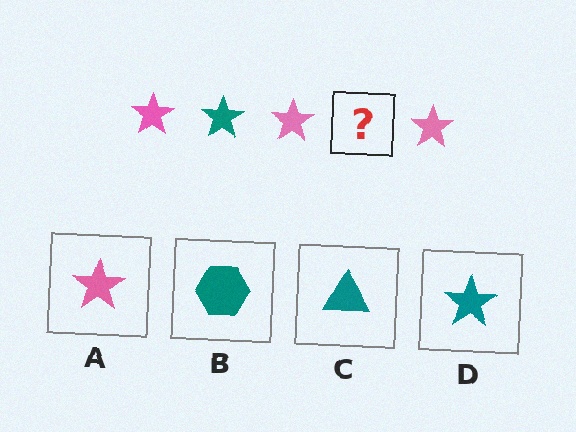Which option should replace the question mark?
Option D.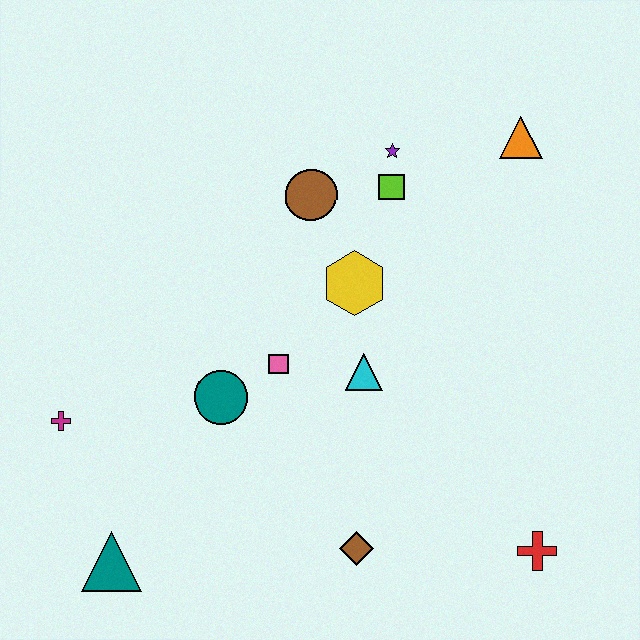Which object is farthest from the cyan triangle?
The teal triangle is farthest from the cyan triangle.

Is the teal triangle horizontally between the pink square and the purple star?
No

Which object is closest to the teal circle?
The pink square is closest to the teal circle.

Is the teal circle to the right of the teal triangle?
Yes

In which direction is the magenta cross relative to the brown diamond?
The magenta cross is to the left of the brown diamond.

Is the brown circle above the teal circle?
Yes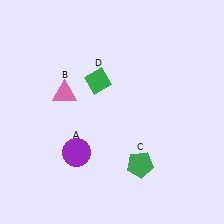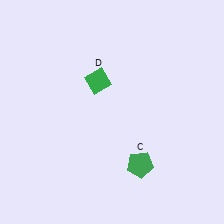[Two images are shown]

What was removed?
The pink triangle (B), the purple circle (A) were removed in Image 2.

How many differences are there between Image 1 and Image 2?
There are 2 differences between the two images.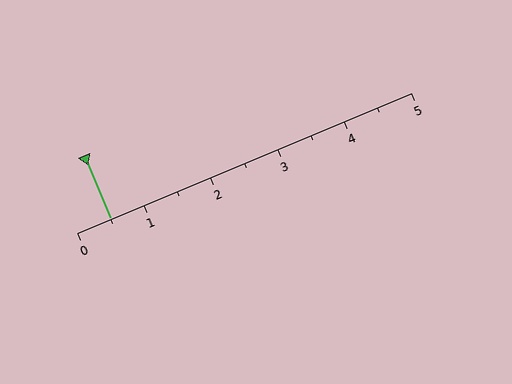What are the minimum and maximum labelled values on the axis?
The axis runs from 0 to 5.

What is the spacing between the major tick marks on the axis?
The major ticks are spaced 1 apart.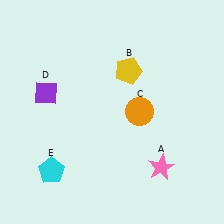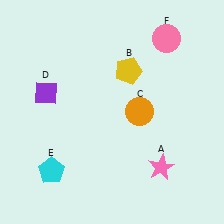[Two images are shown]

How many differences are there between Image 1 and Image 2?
There is 1 difference between the two images.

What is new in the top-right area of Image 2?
A pink circle (F) was added in the top-right area of Image 2.